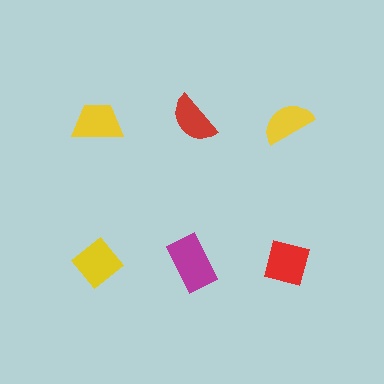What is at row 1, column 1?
A yellow trapezoid.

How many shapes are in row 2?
3 shapes.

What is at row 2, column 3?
A red square.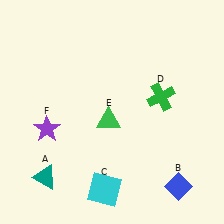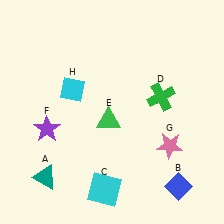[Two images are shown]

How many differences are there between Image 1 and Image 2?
There are 2 differences between the two images.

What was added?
A pink star (G), a cyan diamond (H) were added in Image 2.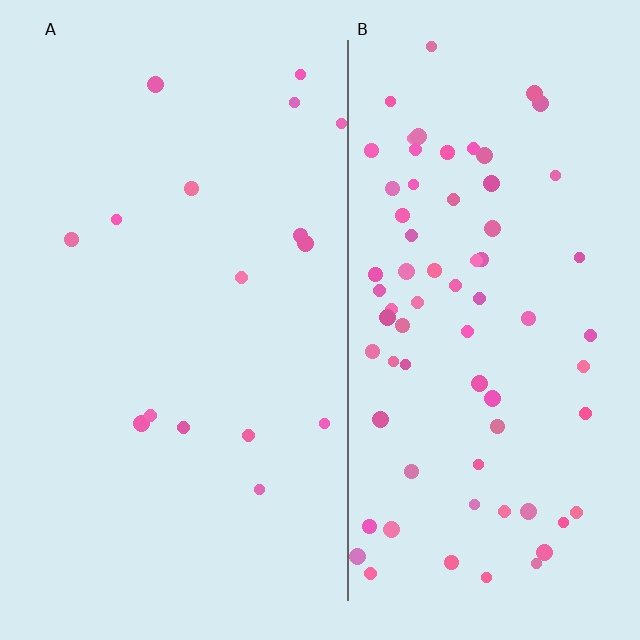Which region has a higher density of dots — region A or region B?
B (the right).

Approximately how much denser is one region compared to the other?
Approximately 4.6× — region B over region A.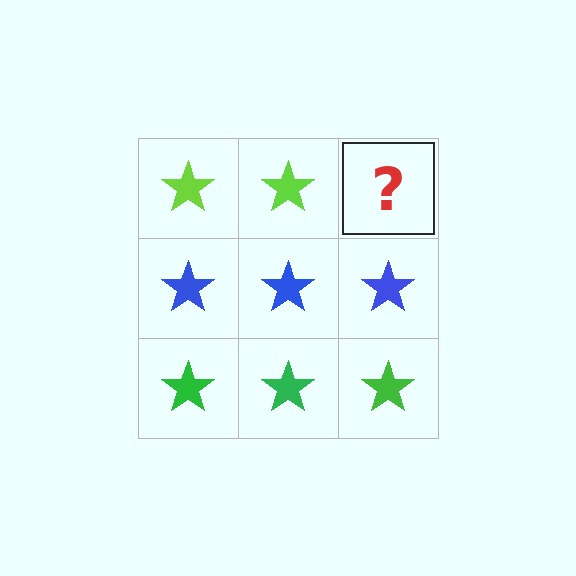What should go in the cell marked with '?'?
The missing cell should contain a lime star.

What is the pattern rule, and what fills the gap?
The rule is that each row has a consistent color. The gap should be filled with a lime star.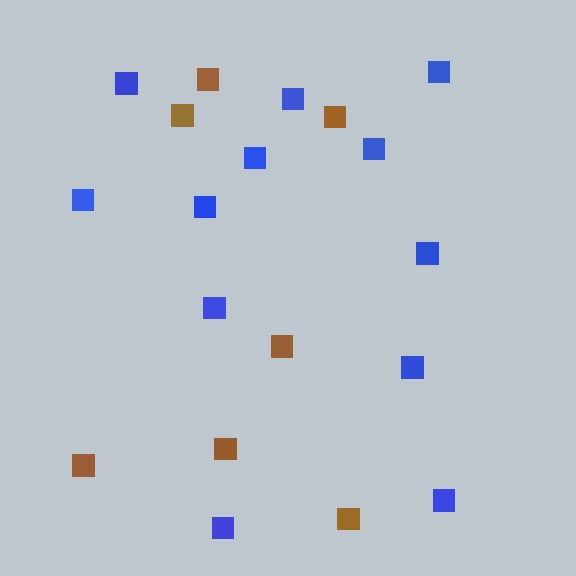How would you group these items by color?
There are 2 groups: one group of brown squares (7) and one group of blue squares (12).